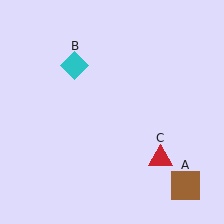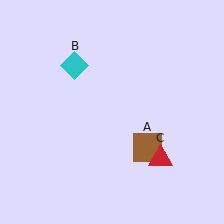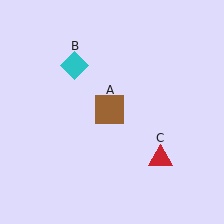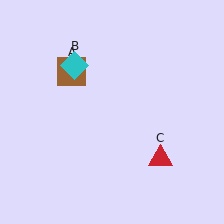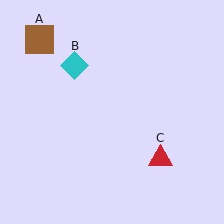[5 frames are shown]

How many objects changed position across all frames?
1 object changed position: brown square (object A).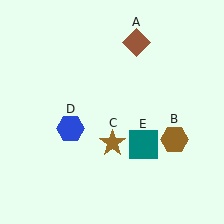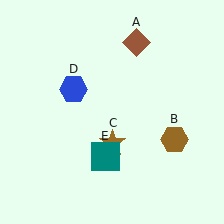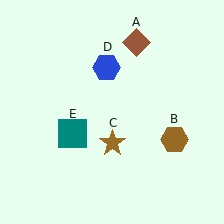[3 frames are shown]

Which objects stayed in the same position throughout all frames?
Brown diamond (object A) and brown hexagon (object B) and brown star (object C) remained stationary.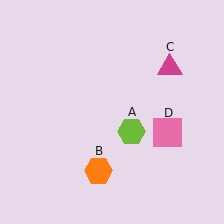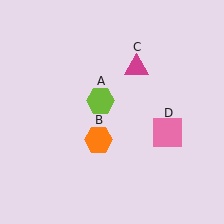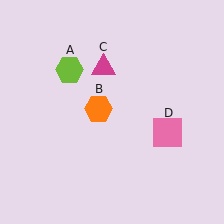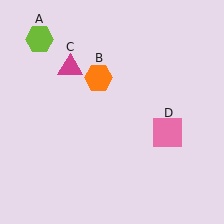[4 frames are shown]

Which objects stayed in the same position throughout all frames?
Pink square (object D) remained stationary.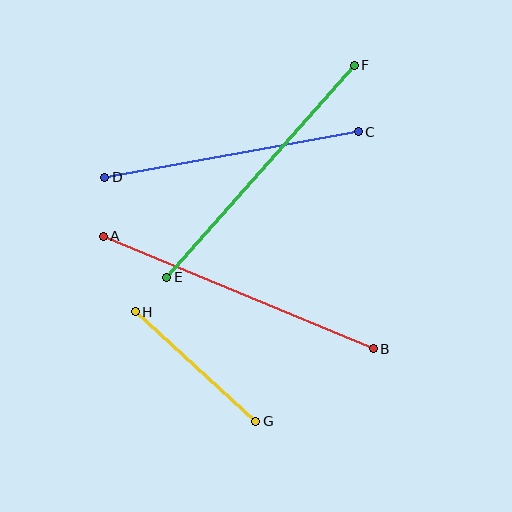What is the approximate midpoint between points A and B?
The midpoint is at approximately (238, 293) pixels.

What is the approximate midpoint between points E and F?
The midpoint is at approximately (260, 171) pixels.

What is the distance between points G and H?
The distance is approximately 163 pixels.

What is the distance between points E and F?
The distance is approximately 283 pixels.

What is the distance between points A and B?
The distance is approximately 293 pixels.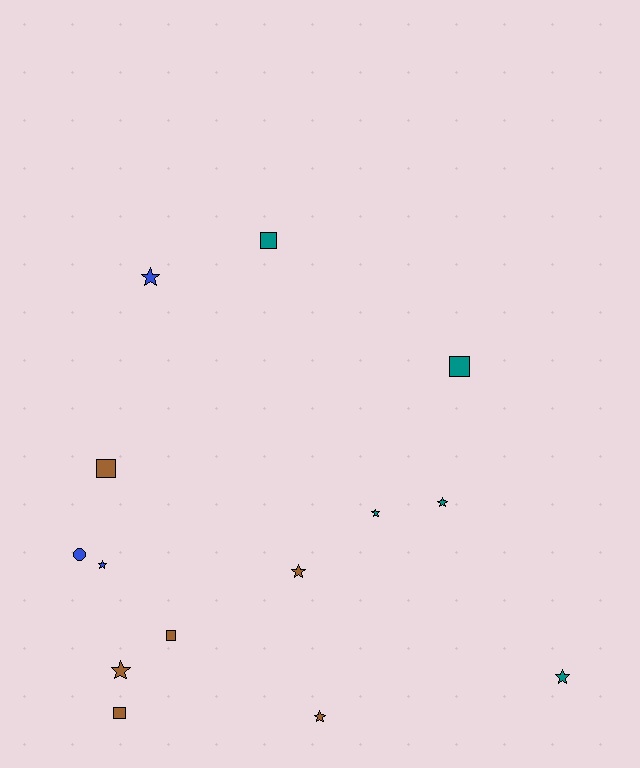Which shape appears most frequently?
Star, with 8 objects.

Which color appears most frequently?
Brown, with 6 objects.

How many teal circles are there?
There are no teal circles.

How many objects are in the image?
There are 14 objects.